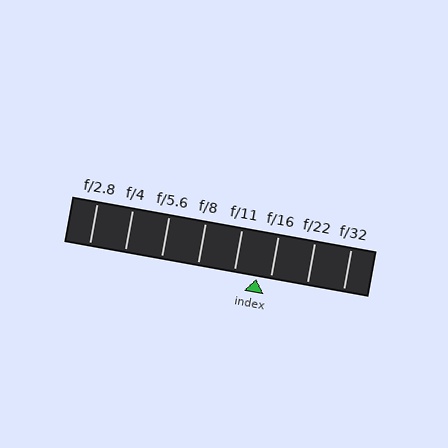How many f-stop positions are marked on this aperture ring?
There are 8 f-stop positions marked.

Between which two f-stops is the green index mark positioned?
The index mark is between f/11 and f/16.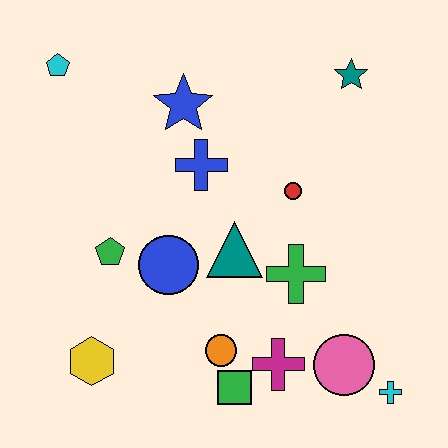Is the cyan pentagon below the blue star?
No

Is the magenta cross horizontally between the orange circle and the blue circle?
No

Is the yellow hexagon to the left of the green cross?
Yes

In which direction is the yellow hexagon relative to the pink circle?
The yellow hexagon is to the left of the pink circle.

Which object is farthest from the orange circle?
The cyan pentagon is farthest from the orange circle.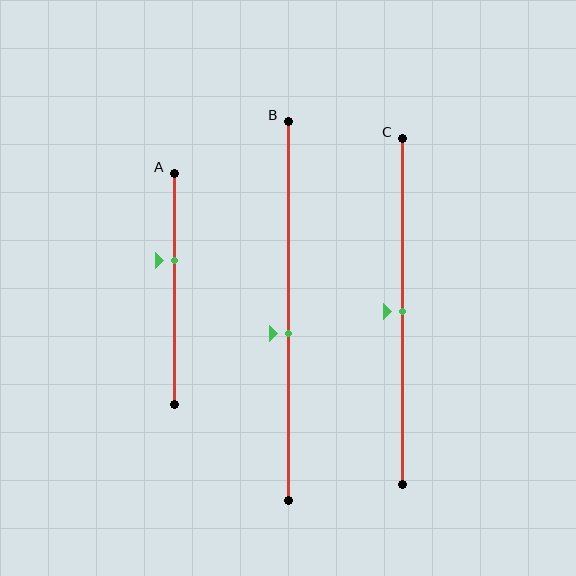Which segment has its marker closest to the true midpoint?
Segment C has its marker closest to the true midpoint.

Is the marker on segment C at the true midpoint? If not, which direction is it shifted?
Yes, the marker on segment C is at the true midpoint.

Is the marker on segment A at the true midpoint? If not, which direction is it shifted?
No, the marker on segment A is shifted upward by about 12% of the segment length.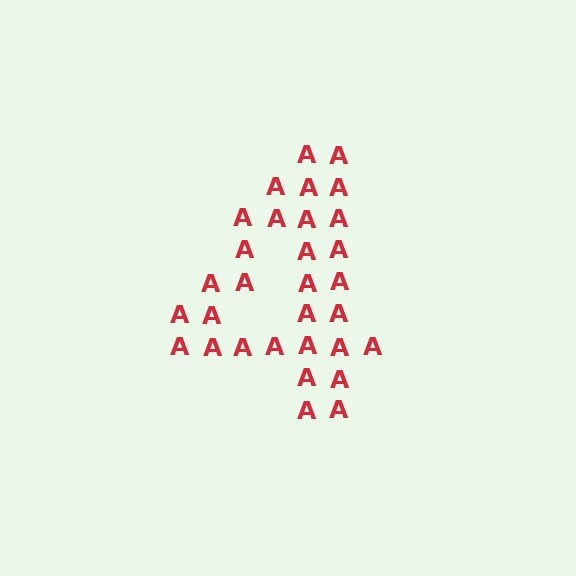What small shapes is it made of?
It is made of small letter A's.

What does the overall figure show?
The overall figure shows the digit 4.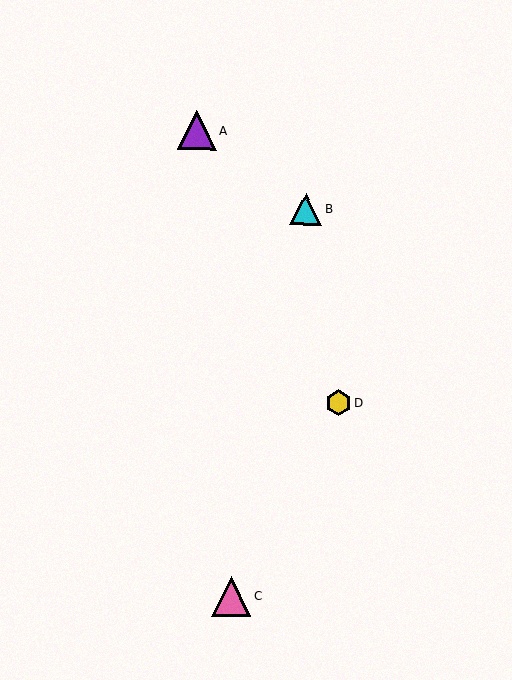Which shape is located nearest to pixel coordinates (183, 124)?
The purple triangle (labeled A) at (197, 130) is nearest to that location.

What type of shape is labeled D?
Shape D is a yellow hexagon.